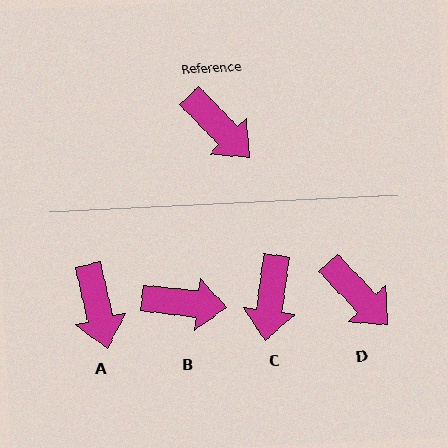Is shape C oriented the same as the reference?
No, it is off by about 52 degrees.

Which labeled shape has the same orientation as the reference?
D.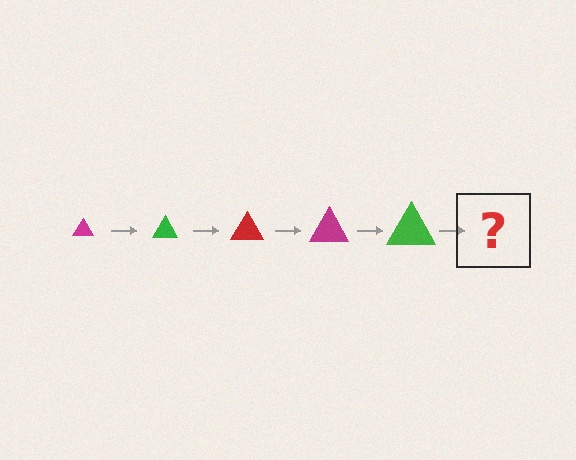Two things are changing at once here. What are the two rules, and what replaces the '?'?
The two rules are that the triangle grows larger each step and the color cycles through magenta, green, and red. The '?' should be a red triangle, larger than the previous one.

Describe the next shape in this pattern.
It should be a red triangle, larger than the previous one.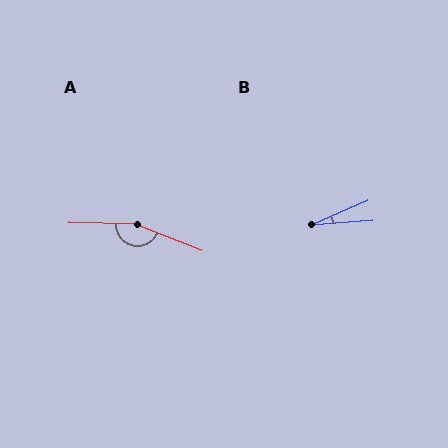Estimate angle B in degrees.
Approximately 20 degrees.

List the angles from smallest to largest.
B (20°), A (160°).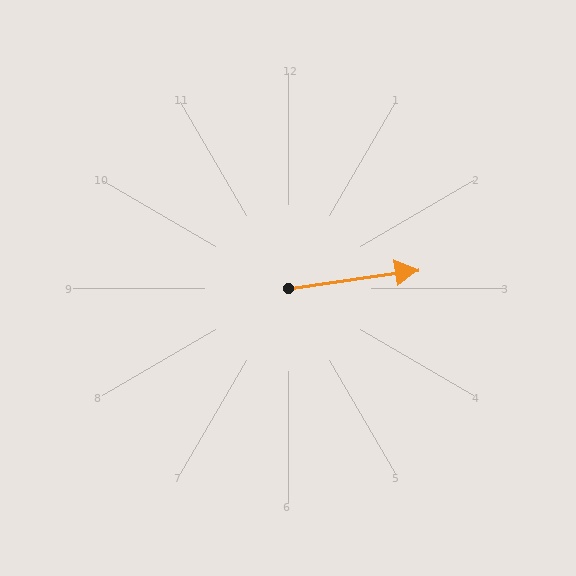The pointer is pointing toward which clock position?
Roughly 3 o'clock.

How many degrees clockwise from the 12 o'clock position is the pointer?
Approximately 82 degrees.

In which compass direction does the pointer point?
East.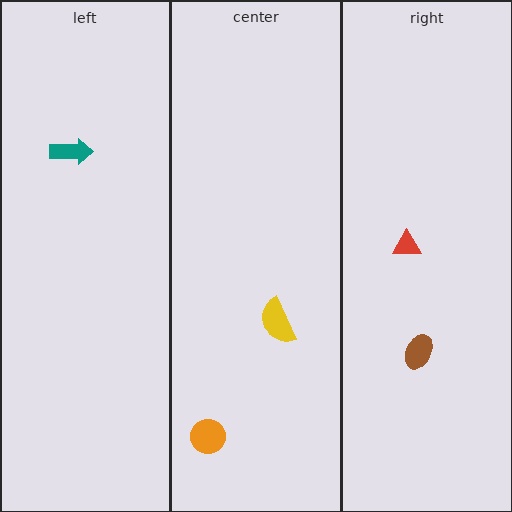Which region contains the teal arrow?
The left region.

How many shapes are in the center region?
2.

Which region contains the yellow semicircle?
The center region.